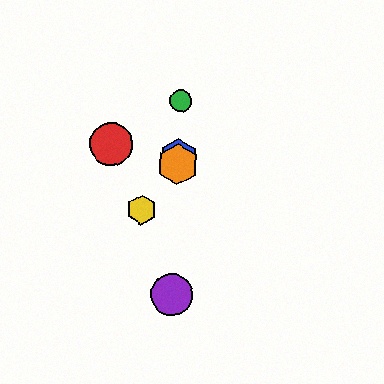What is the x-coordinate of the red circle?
The red circle is at x≈111.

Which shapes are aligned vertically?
The blue hexagon, the green circle, the purple circle, the orange hexagon are aligned vertically.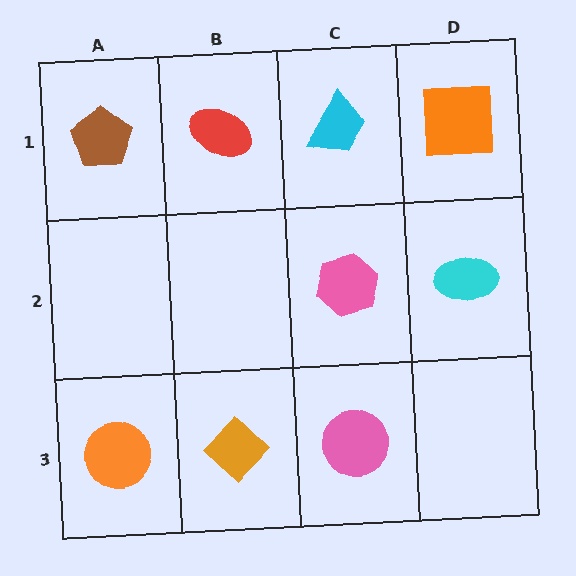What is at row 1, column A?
A brown pentagon.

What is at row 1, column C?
A cyan trapezoid.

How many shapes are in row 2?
2 shapes.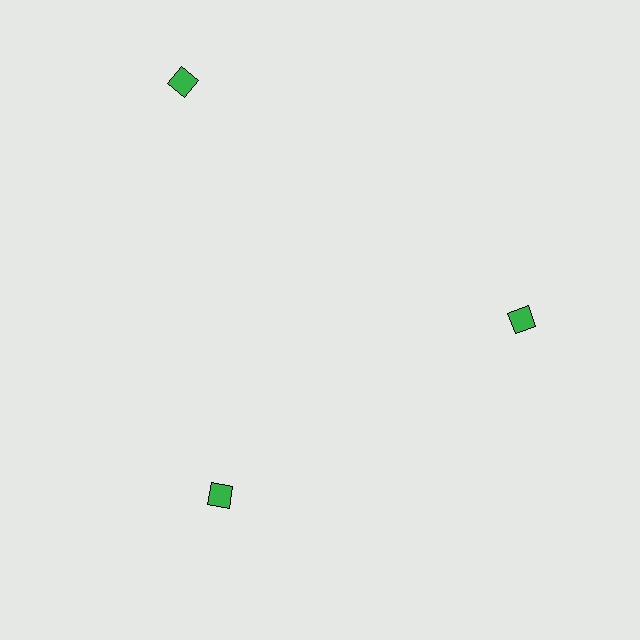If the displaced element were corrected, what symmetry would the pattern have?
It would have 3-fold rotational symmetry — the pattern would map onto itself every 120 degrees.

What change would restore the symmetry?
The symmetry would be restored by moving it inward, back onto the ring so that all 3 diamonds sit at equal angles and equal distance from the center.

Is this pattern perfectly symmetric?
No. The 3 green diamonds are arranged in a ring, but one element near the 11 o'clock position is pushed outward from the center, breaking the 3-fold rotational symmetry.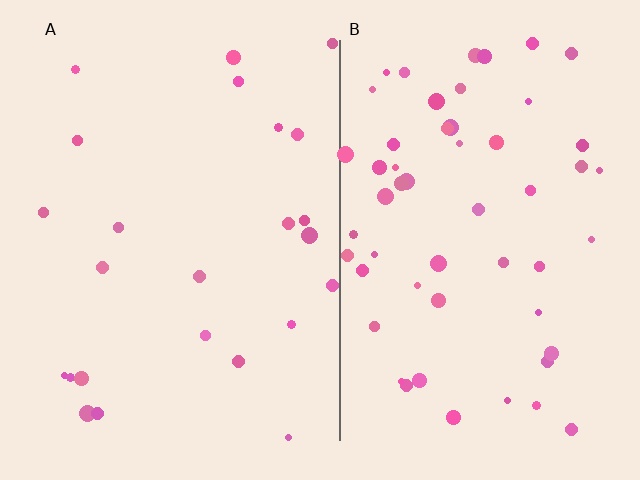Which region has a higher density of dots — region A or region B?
B (the right).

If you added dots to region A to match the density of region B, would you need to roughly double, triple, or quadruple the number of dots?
Approximately double.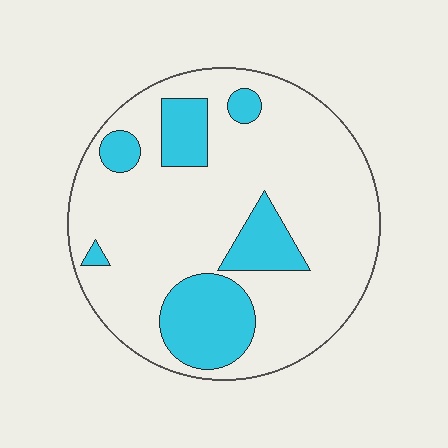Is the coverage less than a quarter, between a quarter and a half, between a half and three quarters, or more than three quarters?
Less than a quarter.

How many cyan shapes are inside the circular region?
6.